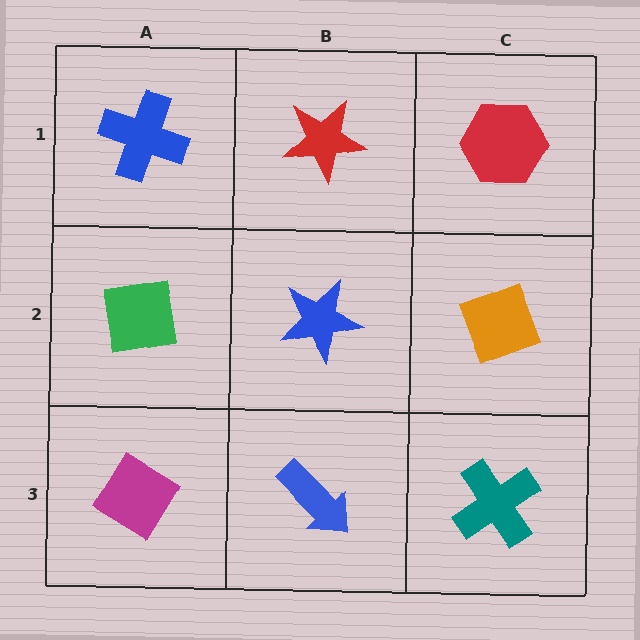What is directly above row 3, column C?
An orange diamond.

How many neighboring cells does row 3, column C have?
2.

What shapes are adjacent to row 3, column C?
An orange diamond (row 2, column C), a blue arrow (row 3, column B).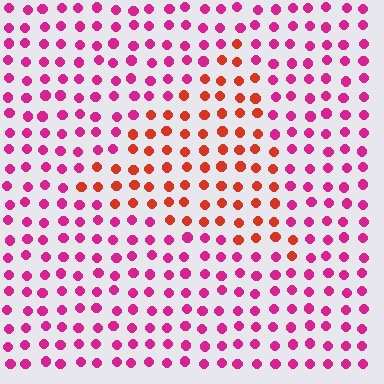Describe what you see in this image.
The image is filled with small magenta elements in a uniform arrangement. A triangle-shaped region is visible where the elements are tinted to a slightly different hue, forming a subtle color boundary.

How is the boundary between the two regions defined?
The boundary is defined purely by a slight shift in hue (about 44 degrees). Spacing, size, and orientation are identical on both sides.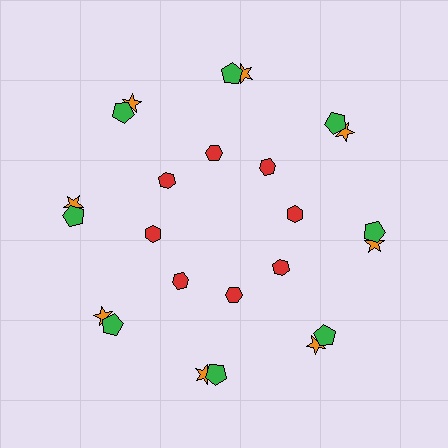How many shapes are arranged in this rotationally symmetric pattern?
There are 24 shapes, arranged in 8 groups of 3.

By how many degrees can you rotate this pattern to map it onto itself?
The pattern maps onto itself every 45 degrees of rotation.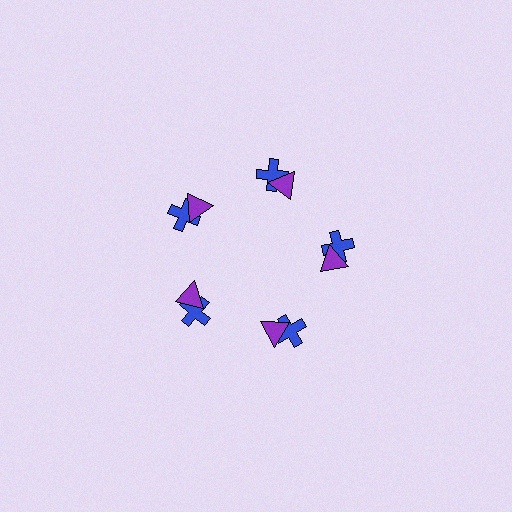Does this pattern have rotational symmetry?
Yes, this pattern has 5-fold rotational symmetry. It looks the same after rotating 72 degrees around the center.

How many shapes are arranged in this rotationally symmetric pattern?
There are 10 shapes, arranged in 5 groups of 2.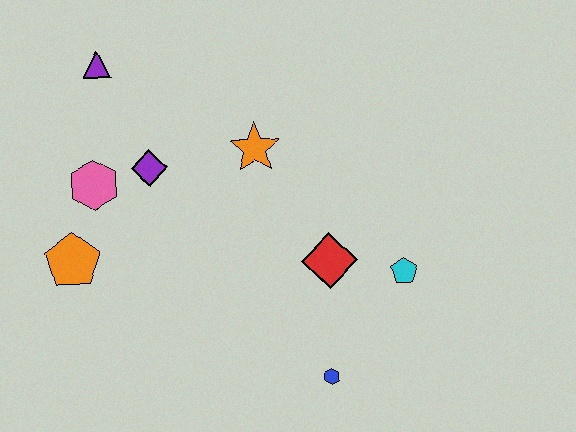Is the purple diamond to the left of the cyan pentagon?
Yes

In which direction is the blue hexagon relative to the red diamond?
The blue hexagon is below the red diamond.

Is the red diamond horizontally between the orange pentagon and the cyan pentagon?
Yes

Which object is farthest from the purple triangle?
The blue hexagon is farthest from the purple triangle.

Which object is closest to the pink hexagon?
The purple diamond is closest to the pink hexagon.